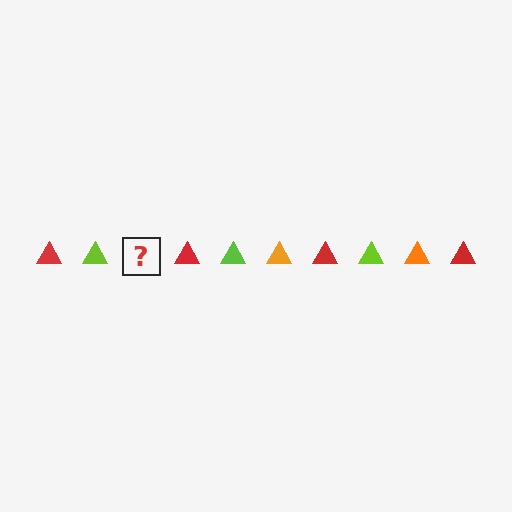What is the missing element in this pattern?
The missing element is an orange triangle.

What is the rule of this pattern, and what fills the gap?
The rule is that the pattern cycles through red, lime, orange triangles. The gap should be filled with an orange triangle.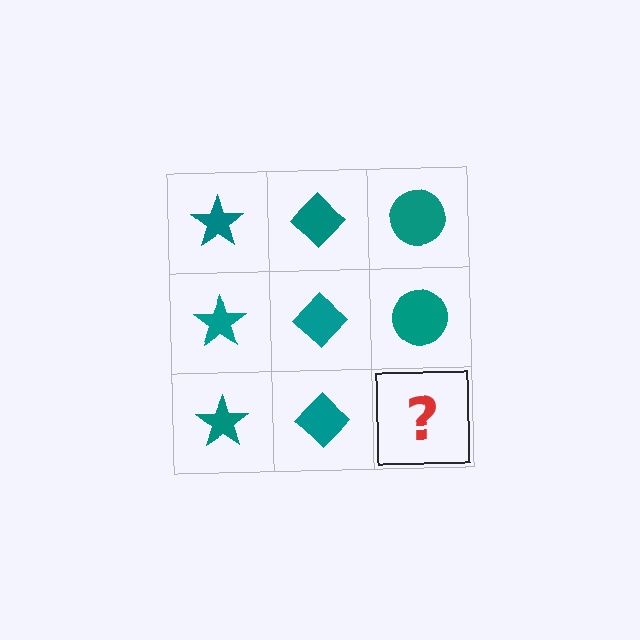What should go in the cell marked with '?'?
The missing cell should contain a teal circle.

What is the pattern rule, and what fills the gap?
The rule is that each column has a consistent shape. The gap should be filled with a teal circle.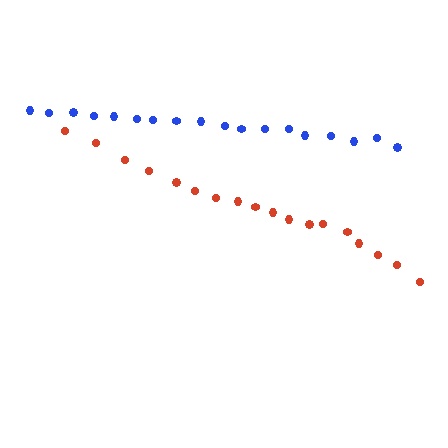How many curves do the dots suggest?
There are 2 distinct paths.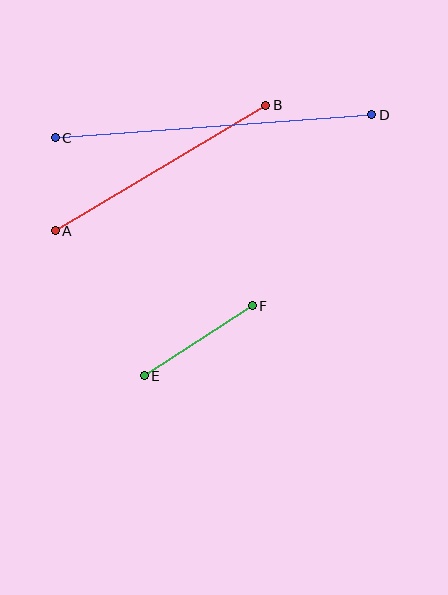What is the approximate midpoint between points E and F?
The midpoint is at approximately (198, 341) pixels.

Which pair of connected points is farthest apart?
Points C and D are farthest apart.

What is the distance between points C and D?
The distance is approximately 317 pixels.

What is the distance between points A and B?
The distance is approximately 245 pixels.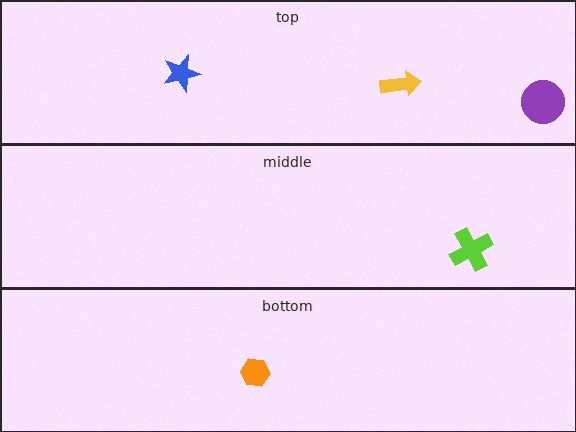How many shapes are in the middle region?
1.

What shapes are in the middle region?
The lime cross.